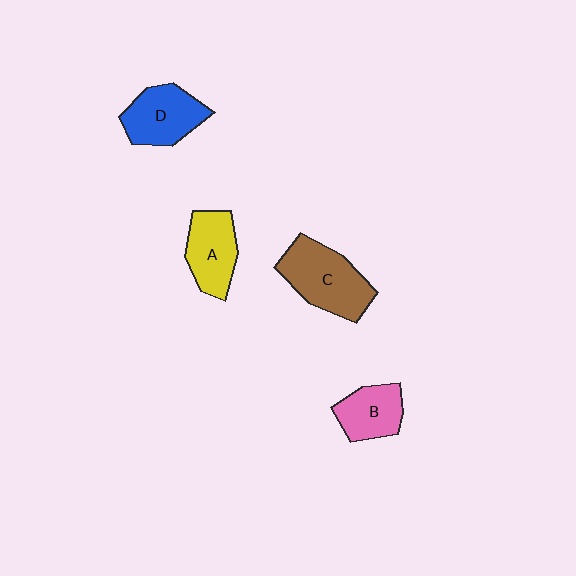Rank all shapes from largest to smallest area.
From largest to smallest: C (brown), D (blue), A (yellow), B (pink).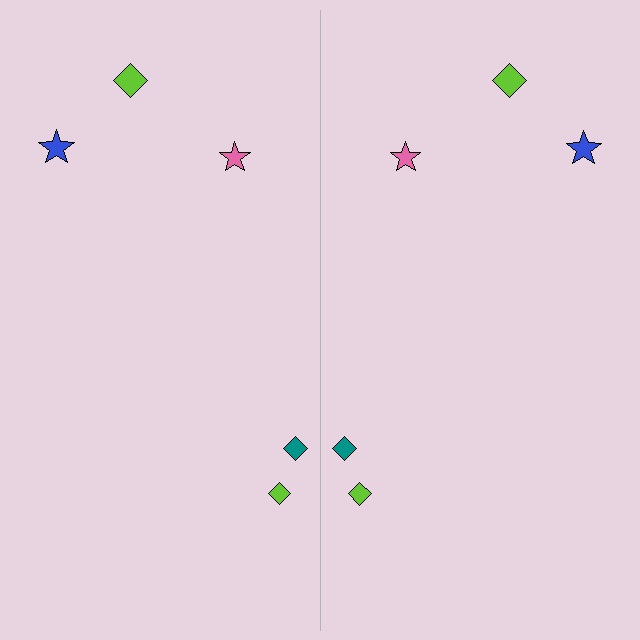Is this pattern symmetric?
Yes, this pattern has bilateral (reflection) symmetry.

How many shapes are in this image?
There are 10 shapes in this image.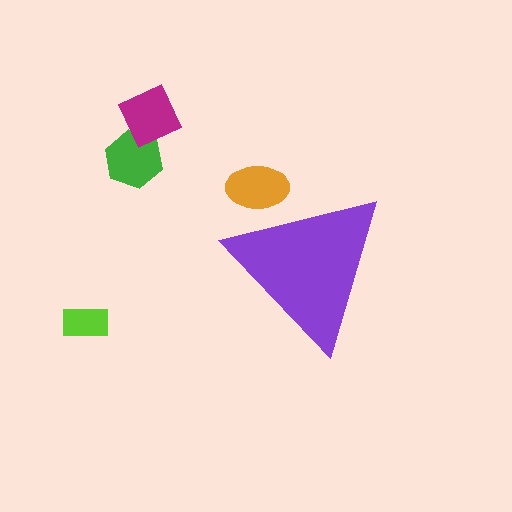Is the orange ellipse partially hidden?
Yes, the orange ellipse is partially hidden behind the purple triangle.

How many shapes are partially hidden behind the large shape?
1 shape is partially hidden.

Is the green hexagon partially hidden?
No, the green hexagon is fully visible.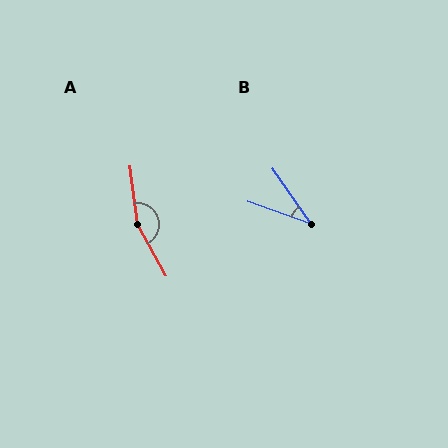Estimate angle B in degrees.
Approximately 36 degrees.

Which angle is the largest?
A, at approximately 159 degrees.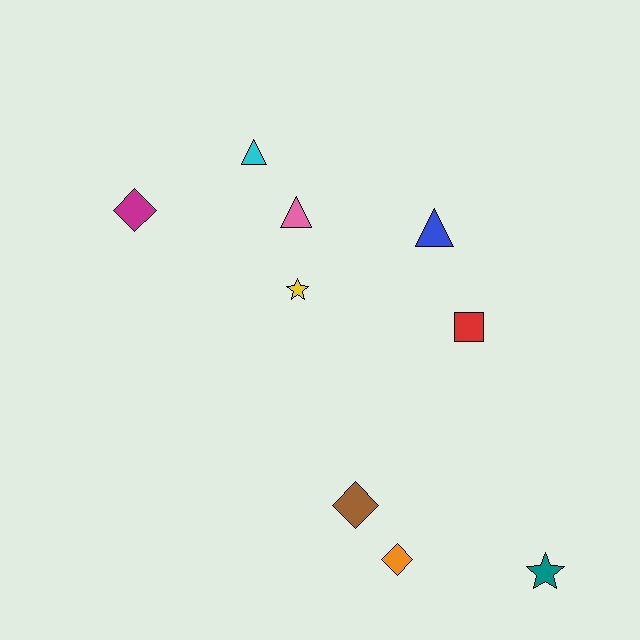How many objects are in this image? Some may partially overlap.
There are 9 objects.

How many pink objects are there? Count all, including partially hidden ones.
There is 1 pink object.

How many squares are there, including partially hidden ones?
There is 1 square.